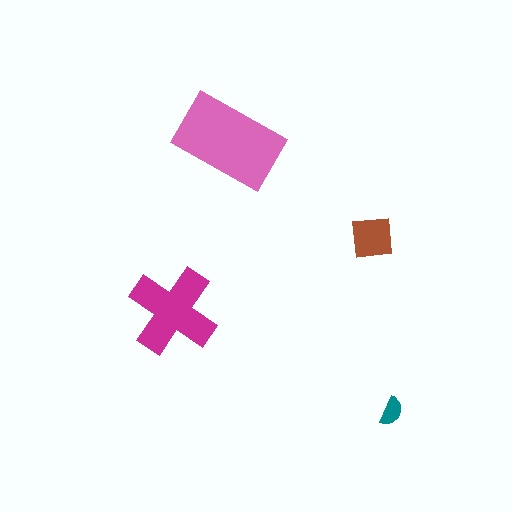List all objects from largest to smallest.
The pink rectangle, the magenta cross, the brown square, the teal semicircle.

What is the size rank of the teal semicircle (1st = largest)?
4th.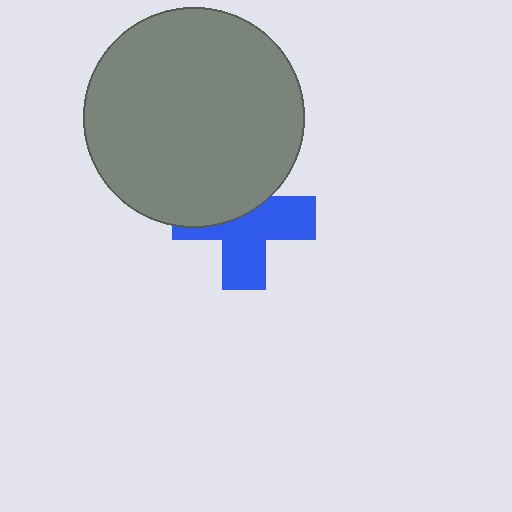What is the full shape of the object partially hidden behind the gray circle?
The partially hidden object is a blue cross.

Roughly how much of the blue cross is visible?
About half of it is visible (roughly 57%).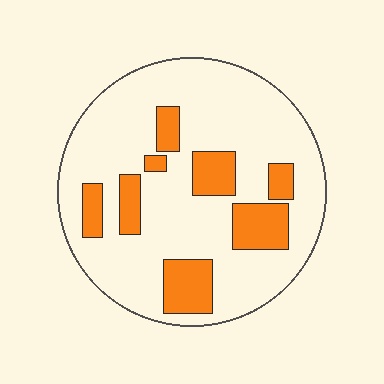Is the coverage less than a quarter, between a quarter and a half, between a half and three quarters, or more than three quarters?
Less than a quarter.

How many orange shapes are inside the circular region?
8.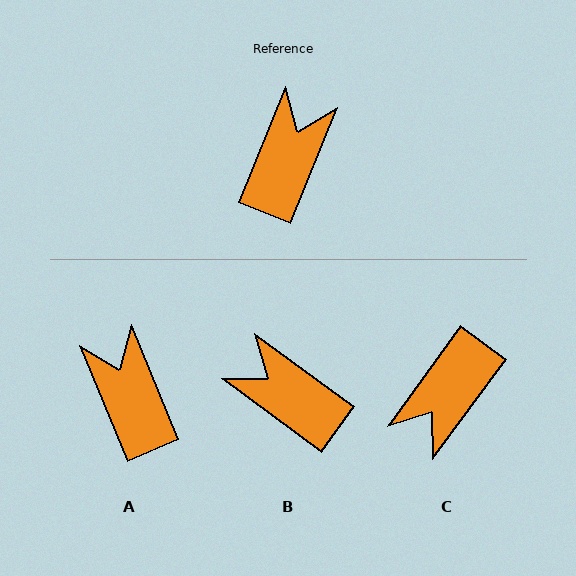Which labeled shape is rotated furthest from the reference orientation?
C, about 166 degrees away.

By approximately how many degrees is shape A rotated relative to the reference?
Approximately 44 degrees counter-clockwise.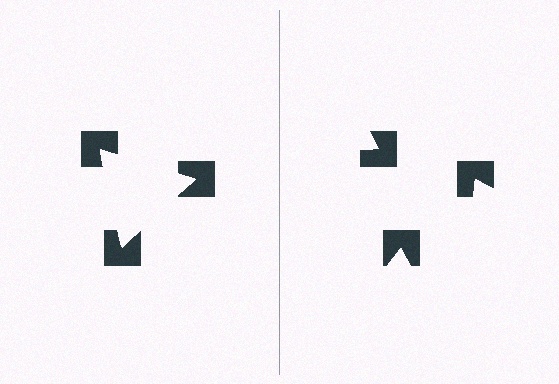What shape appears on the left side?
An illusory triangle.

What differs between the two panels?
The notched squares are positioned identically on both sides; only the wedge orientations differ. On the left they align to a triangle; on the right they are misaligned.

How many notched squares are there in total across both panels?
6 — 3 on each side.